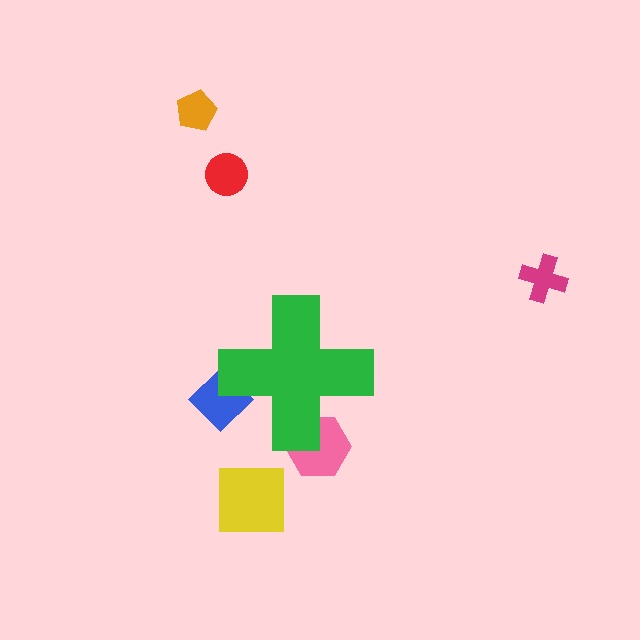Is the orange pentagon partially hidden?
No, the orange pentagon is fully visible.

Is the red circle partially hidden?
No, the red circle is fully visible.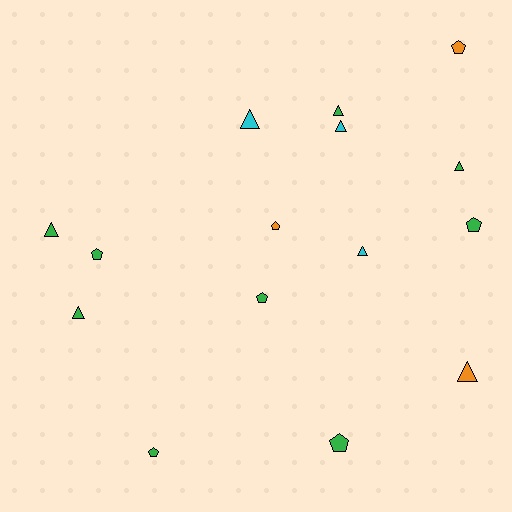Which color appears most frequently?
Green, with 9 objects.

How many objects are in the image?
There are 15 objects.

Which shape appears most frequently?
Triangle, with 8 objects.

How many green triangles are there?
There are 4 green triangles.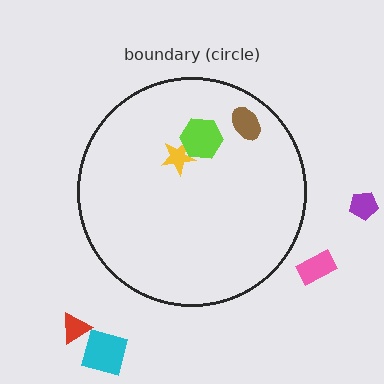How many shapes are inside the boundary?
3 inside, 4 outside.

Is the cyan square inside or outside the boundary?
Outside.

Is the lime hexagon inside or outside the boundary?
Inside.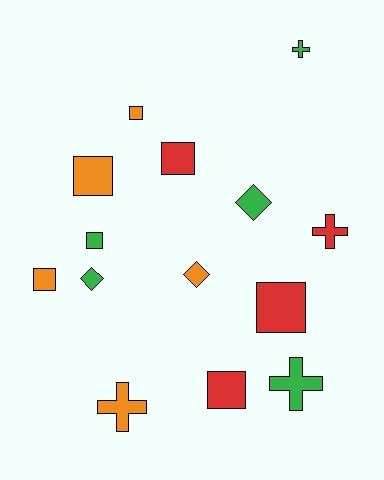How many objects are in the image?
There are 14 objects.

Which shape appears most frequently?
Square, with 7 objects.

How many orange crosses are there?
There is 1 orange cross.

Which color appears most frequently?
Orange, with 5 objects.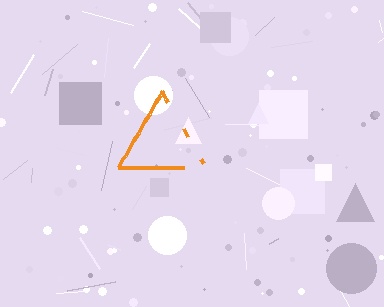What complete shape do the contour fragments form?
The contour fragments form a triangle.